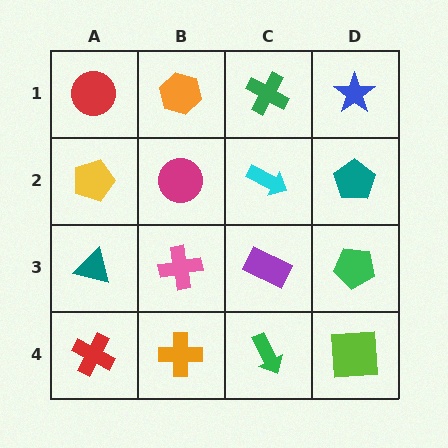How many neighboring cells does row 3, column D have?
3.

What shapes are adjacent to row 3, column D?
A teal pentagon (row 2, column D), a lime square (row 4, column D), a purple rectangle (row 3, column C).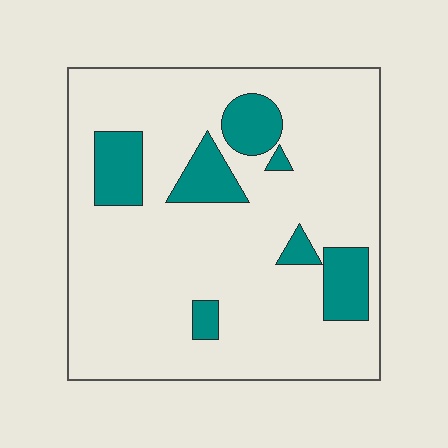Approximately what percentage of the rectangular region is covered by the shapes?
Approximately 15%.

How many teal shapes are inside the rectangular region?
7.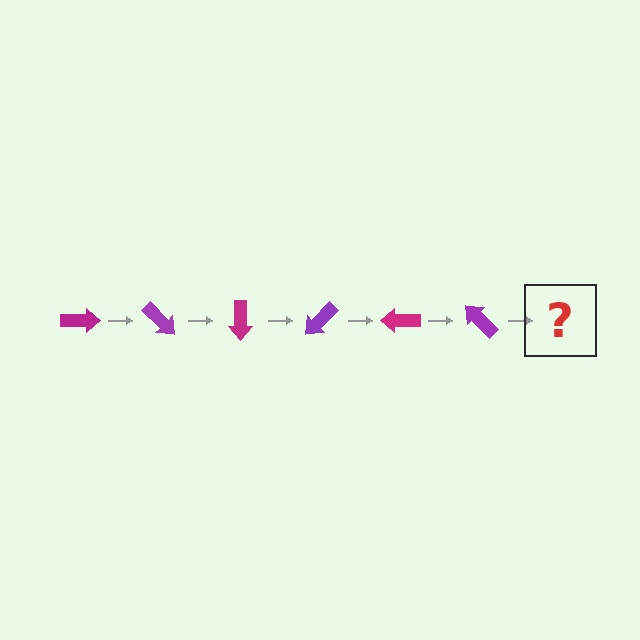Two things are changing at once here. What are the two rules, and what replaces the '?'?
The two rules are that it rotates 45 degrees each step and the color cycles through magenta and purple. The '?' should be a magenta arrow, rotated 270 degrees from the start.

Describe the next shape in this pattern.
It should be a magenta arrow, rotated 270 degrees from the start.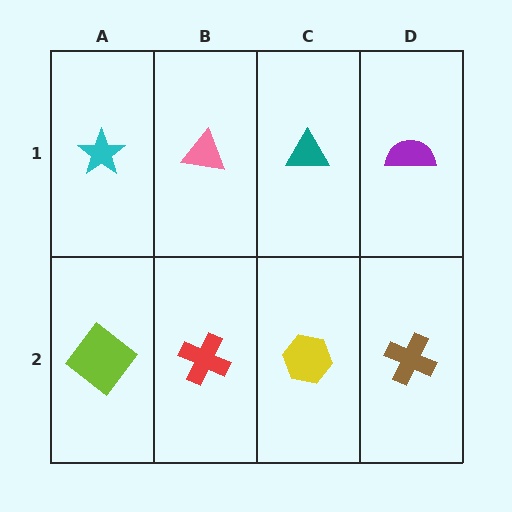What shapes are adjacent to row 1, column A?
A lime diamond (row 2, column A), a pink triangle (row 1, column B).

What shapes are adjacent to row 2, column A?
A cyan star (row 1, column A), a red cross (row 2, column B).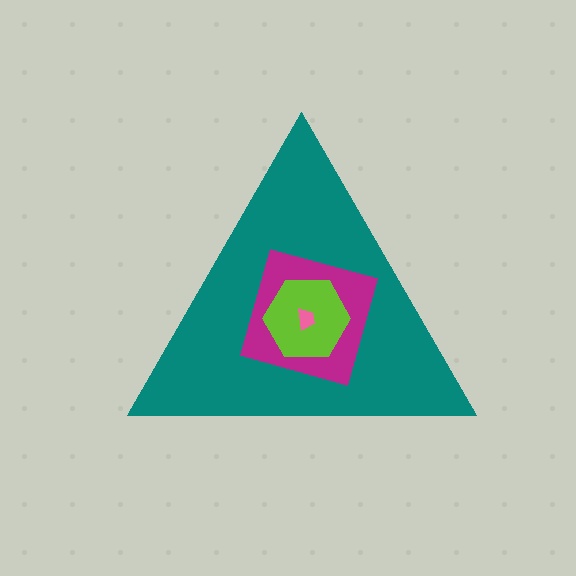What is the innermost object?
The pink trapezoid.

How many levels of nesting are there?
4.